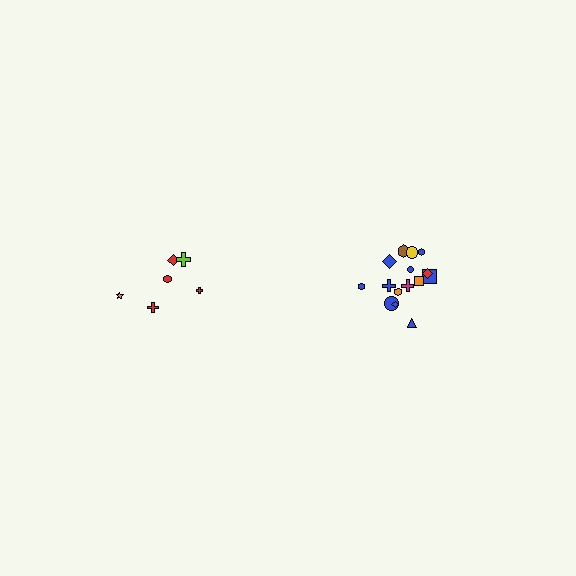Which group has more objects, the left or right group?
The right group.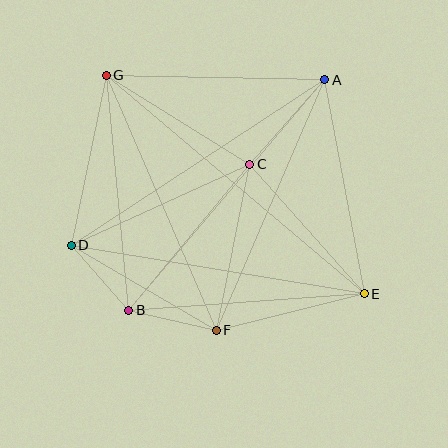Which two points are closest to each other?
Points B and D are closest to each other.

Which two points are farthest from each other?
Points E and G are farthest from each other.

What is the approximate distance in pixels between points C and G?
The distance between C and G is approximately 169 pixels.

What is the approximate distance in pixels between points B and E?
The distance between B and E is approximately 236 pixels.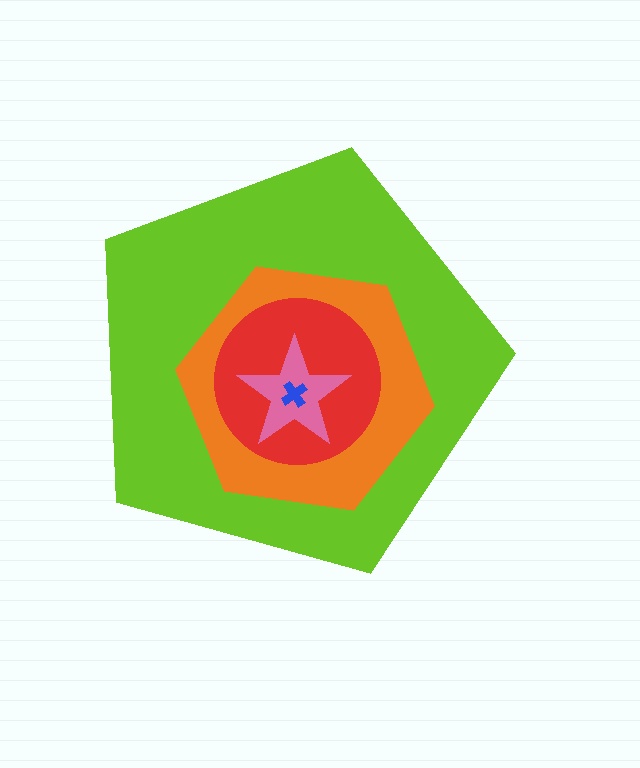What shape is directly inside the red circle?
The pink star.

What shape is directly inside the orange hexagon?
The red circle.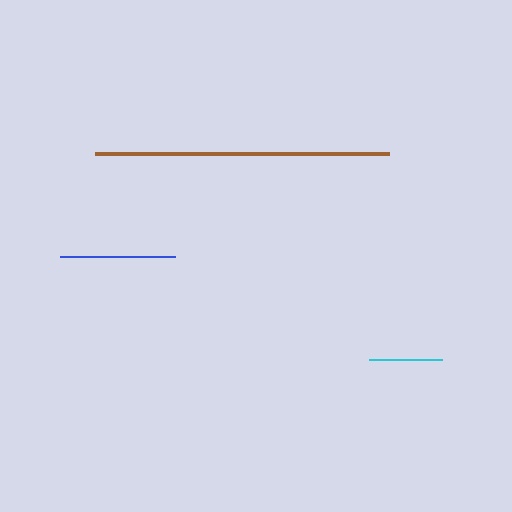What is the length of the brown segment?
The brown segment is approximately 294 pixels long.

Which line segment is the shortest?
The cyan line is the shortest at approximately 72 pixels.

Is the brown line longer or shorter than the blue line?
The brown line is longer than the blue line.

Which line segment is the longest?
The brown line is the longest at approximately 294 pixels.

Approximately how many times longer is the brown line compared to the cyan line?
The brown line is approximately 4.1 times the length of the cyan line.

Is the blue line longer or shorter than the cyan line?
The blue line is longer than the cyan line.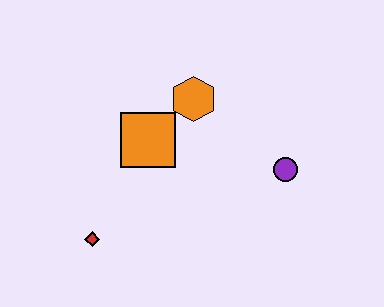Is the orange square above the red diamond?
Yes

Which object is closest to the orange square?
The orange hexagon is closest to the orange square.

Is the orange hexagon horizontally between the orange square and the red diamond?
No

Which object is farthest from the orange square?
The purple circle is farthest from the orange square.